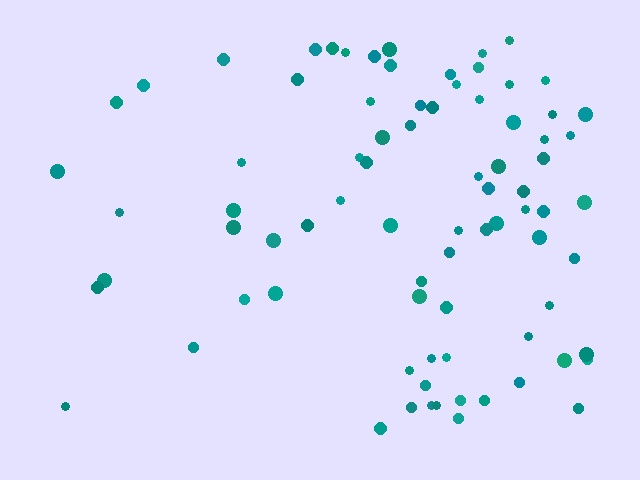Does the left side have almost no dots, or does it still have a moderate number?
Still a moderate number, just noticeably fewer than the right.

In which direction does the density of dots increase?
From left to right, with the right side densest.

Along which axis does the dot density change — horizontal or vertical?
Horizontal.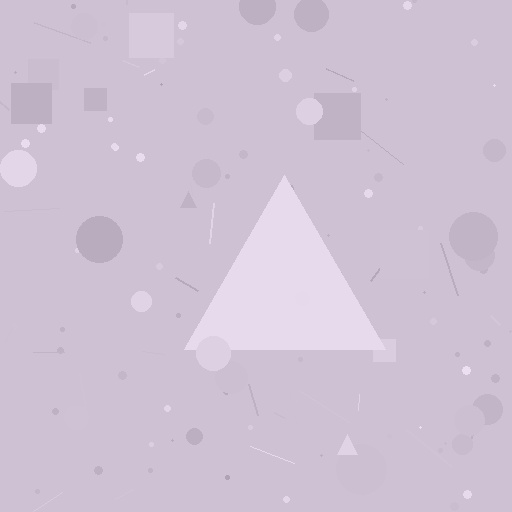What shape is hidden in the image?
A triangle is hidden in the image.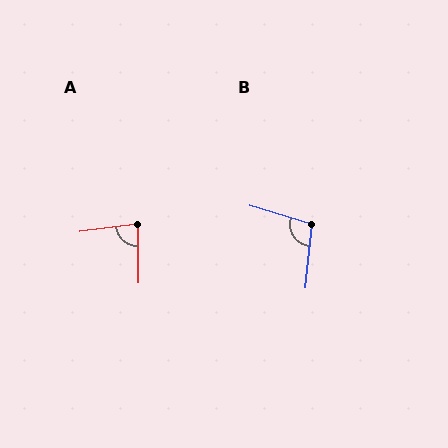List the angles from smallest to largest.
A (83°), B (100°).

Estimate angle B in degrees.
Approximately 100 degrees.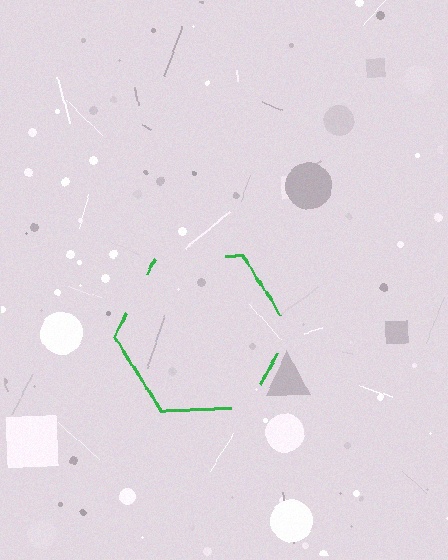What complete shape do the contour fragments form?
The contour fragments form a hexagon.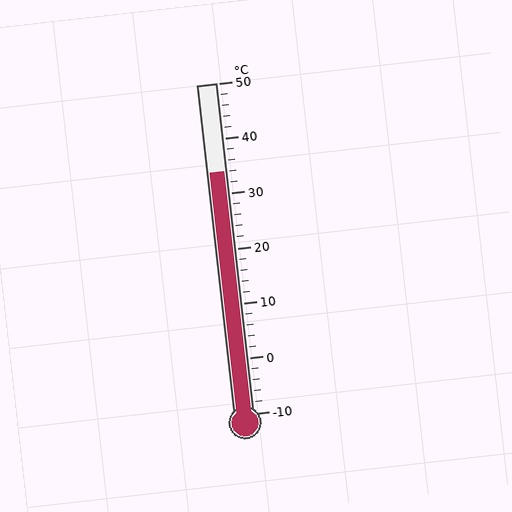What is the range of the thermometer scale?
The thermometer scale ranges from -10°C to 50°C.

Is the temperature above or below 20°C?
The temperature is above 20°C.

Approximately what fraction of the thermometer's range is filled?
The thermometer is filled to approximately 75% of its range.